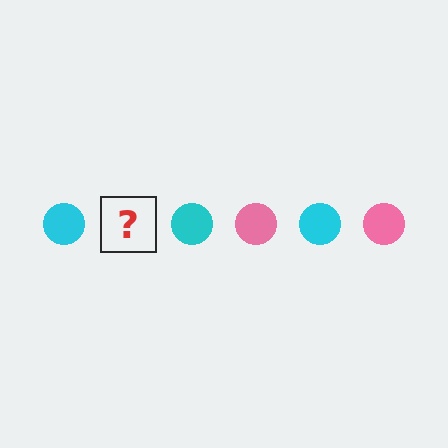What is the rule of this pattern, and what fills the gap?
The rule is that the pattern cycles through cyan, pink circles. The gap should be filled with a pink circle.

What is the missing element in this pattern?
The missing element is a pink circle.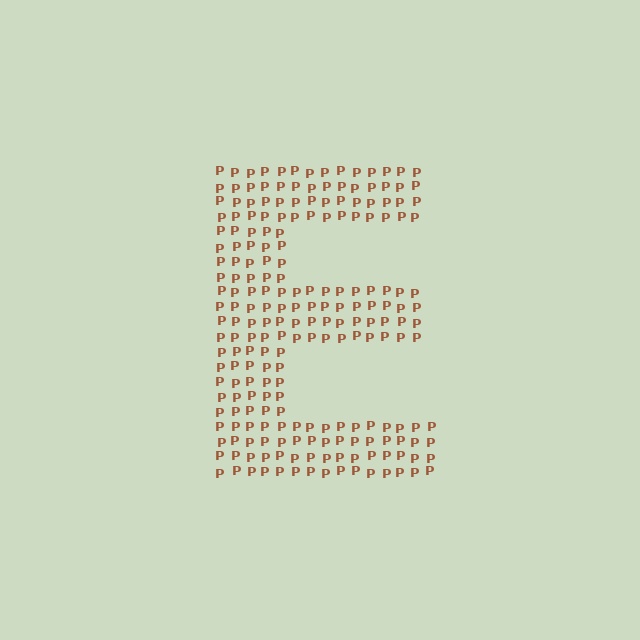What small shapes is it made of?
It is made of small letter P's.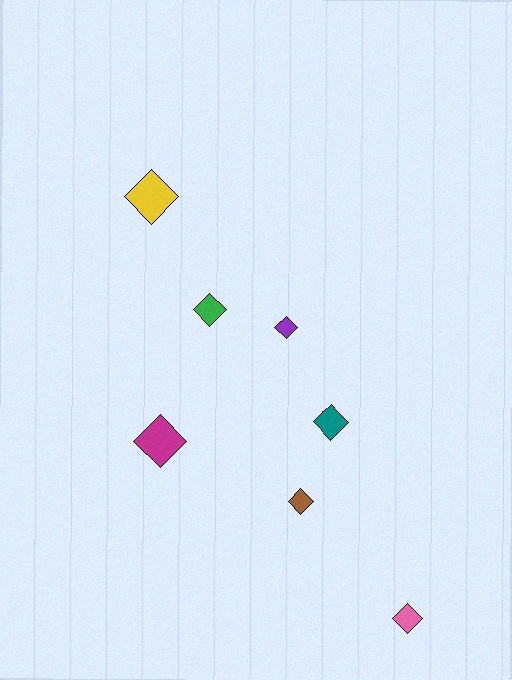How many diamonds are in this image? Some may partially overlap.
There are 7 diamonds.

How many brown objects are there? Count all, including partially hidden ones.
There is 1 brown object.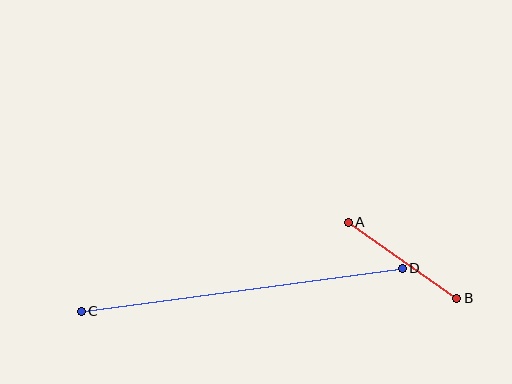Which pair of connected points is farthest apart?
Points C and D are farthest apart.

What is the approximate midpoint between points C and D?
The midpoint is at approximately (242, 290) pixels.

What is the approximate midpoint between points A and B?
The midpoint is at approximately (402, 260) pixels.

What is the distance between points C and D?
The distance is approximately 324 pixels.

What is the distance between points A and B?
The distance is approximately 132 pixels.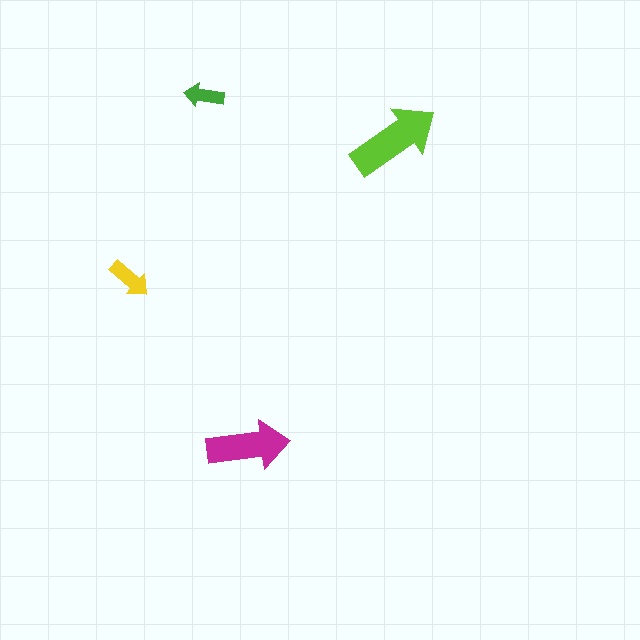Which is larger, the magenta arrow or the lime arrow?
The lime one.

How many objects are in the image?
There are 4 objects in the image.